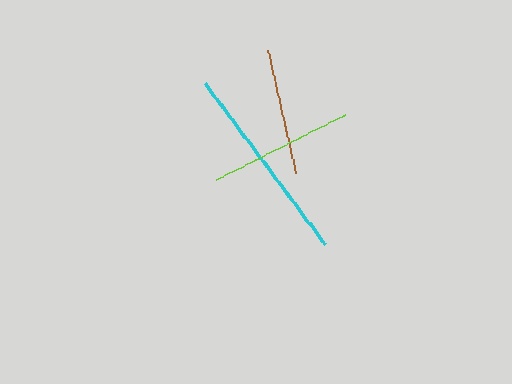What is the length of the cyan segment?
The cyan segment is approximately 201 pixels long.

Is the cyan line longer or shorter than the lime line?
The cyan line is longer than the lime line.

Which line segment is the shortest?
The brown line is the shortest at approximately 126 pixels.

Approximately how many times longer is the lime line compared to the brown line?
The lime line is approximately 1.2 times the length of the brown line.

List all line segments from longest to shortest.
From longest to shortest: cyan, lime, brown.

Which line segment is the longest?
The cyan line is the longest at approximately 201 pixels.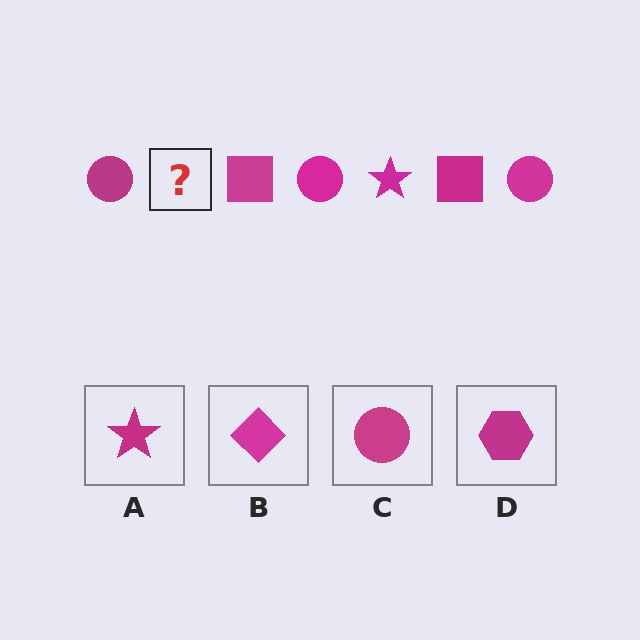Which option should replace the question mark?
Option A.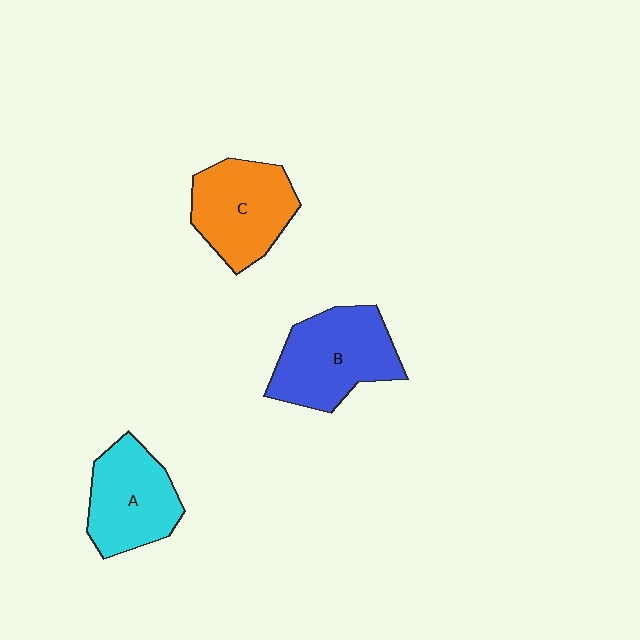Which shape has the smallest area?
Shape A (cyan).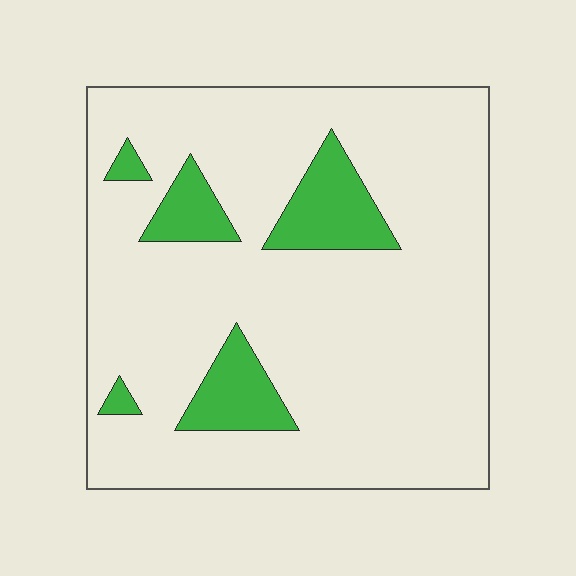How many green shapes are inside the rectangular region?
5.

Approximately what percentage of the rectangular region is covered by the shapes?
Approximately 15%.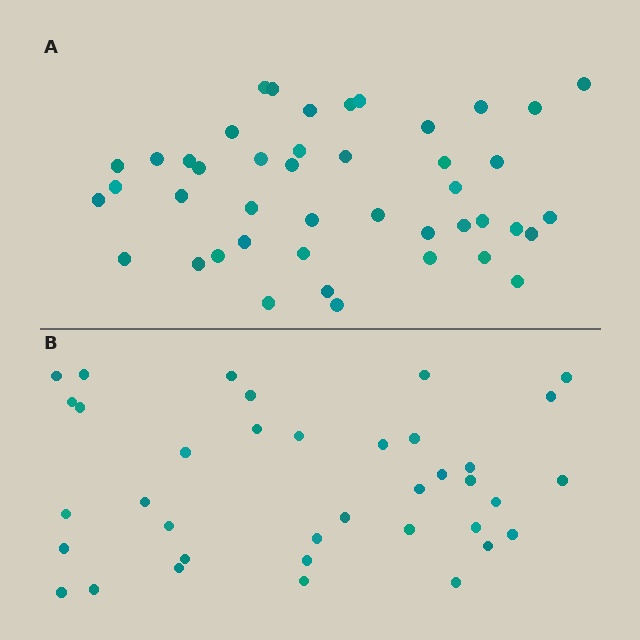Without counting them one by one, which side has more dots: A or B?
Region A (the top region) has more dots.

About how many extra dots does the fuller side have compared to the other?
Region A has roughly 8 or so more dots than region B.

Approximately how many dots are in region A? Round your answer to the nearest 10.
About 40 dots. (The exact count is 44, which rounds to 40.)